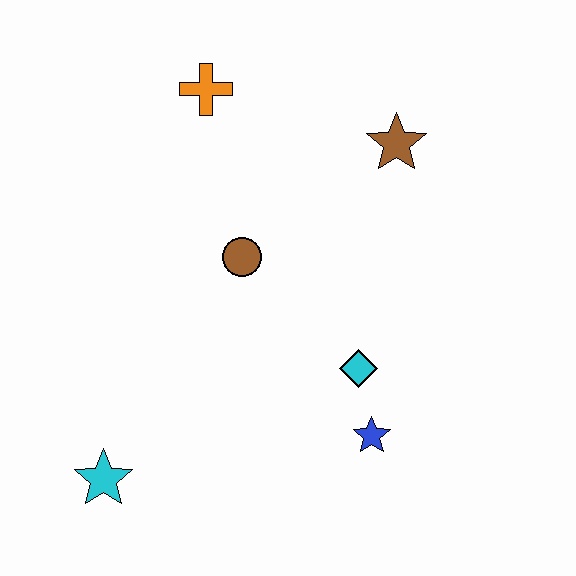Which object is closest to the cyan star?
The brown circle is closest to the cyan star.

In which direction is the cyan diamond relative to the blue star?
The cyan diamond is above the blue star.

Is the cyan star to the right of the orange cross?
No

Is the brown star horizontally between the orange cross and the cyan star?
No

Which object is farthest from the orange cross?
The cyan star is farthest from the orange cross.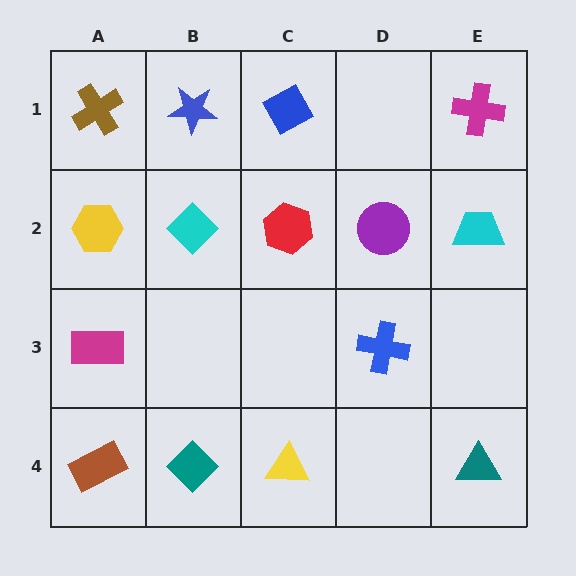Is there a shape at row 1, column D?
No, that cell is empty.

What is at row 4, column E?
A teal triangle.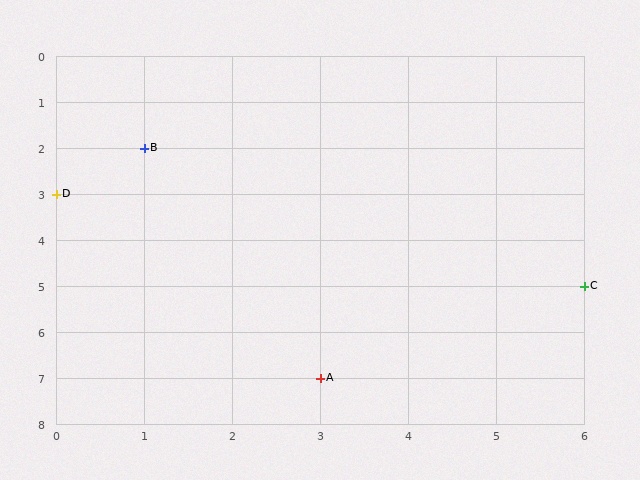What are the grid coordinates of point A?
Point A is at grid coordinates (3, 7).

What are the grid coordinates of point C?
Point C is at grid coordinates (6, 5).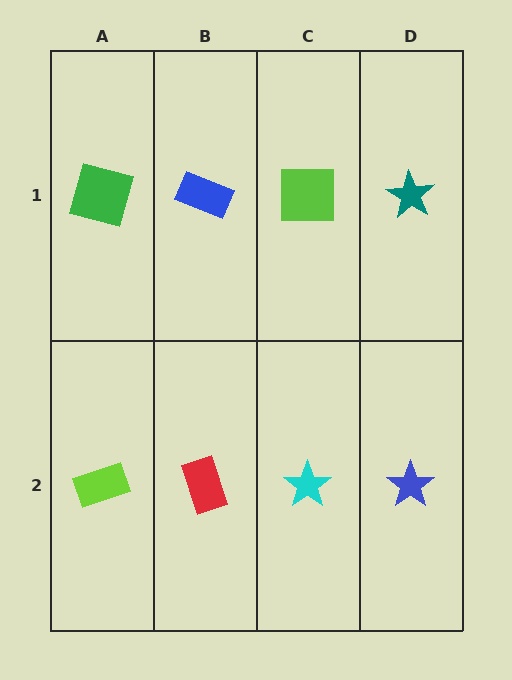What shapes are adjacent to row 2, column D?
A teal star (row 1, column D), a cyan star (row 2, column C).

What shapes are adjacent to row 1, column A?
A lime rectangle (row 2, column A), a blue rectangle (row 1, column B).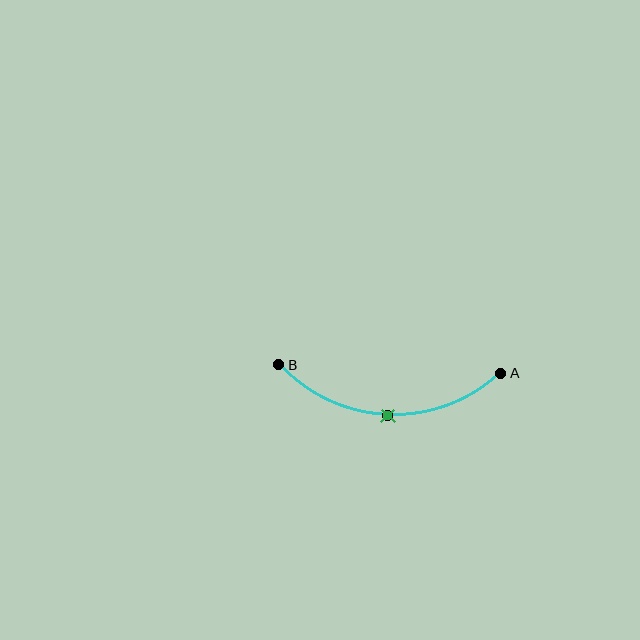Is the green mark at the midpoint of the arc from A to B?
Yes. The green mark lies on the arc at equal arc-length from both A and B — it is the arc midpoint.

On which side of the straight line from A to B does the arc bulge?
The arc bulges below the straight line connecting A and B.